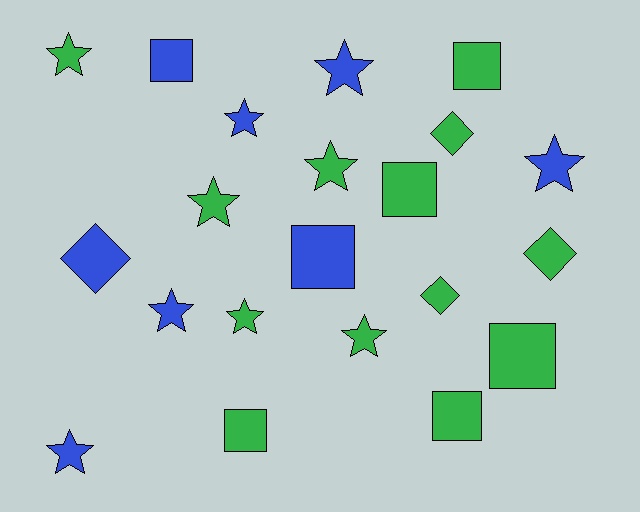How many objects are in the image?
There are 21 objects.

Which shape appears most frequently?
Star, with 10 objects.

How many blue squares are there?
There are 2 blue squares.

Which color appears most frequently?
Green, with 13 objects.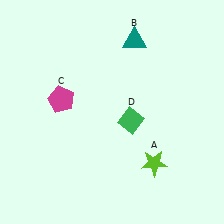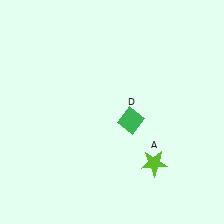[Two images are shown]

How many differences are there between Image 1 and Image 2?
There are 2 differences between the two images.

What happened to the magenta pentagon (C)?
The magenta pentagon (C) was removed in Image 2. It was in the top-left area of Image 1.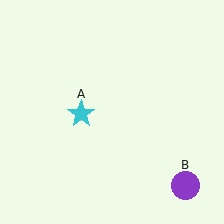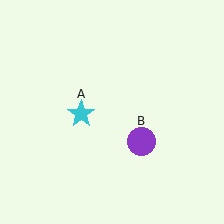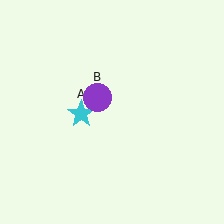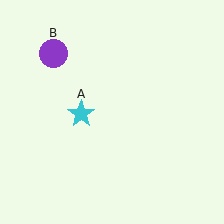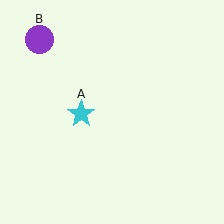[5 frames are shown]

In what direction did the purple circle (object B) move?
The purple circle (object B) moved up and to the left.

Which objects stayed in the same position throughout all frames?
Cyan star (object A) remained stationary.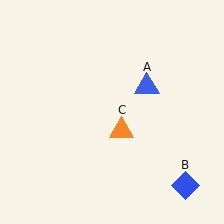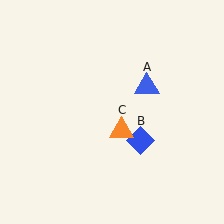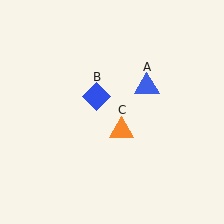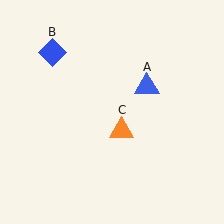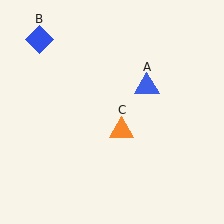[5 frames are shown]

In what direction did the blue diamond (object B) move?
The blue diamond (object B) moved up and to the left.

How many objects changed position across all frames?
1 object changed position: blue diamond (object B).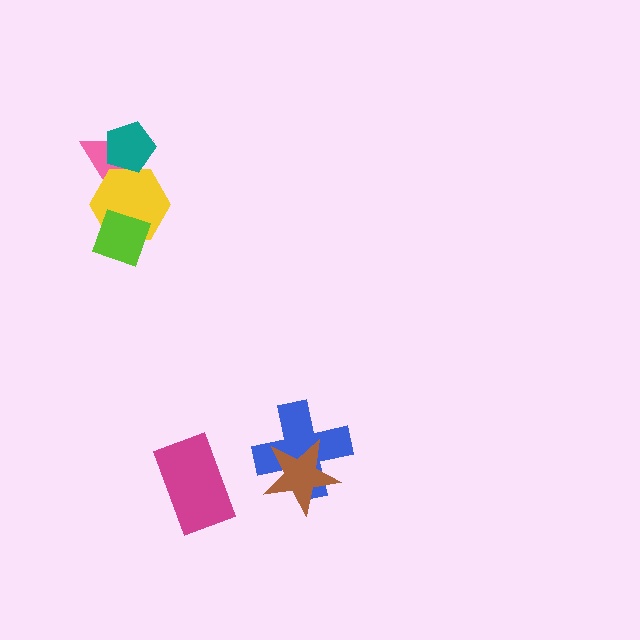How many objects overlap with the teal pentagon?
2 objects overlap with the teal pentagon.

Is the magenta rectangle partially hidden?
No, no other shape covers it.